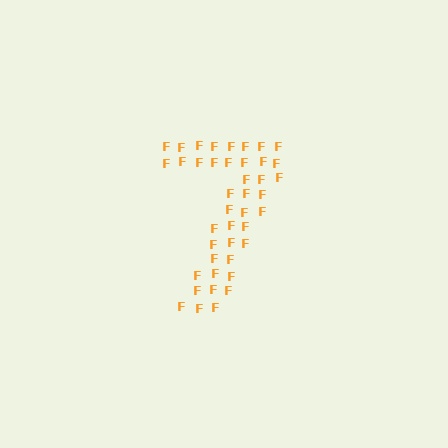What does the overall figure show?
The overall figure shows the digit 7.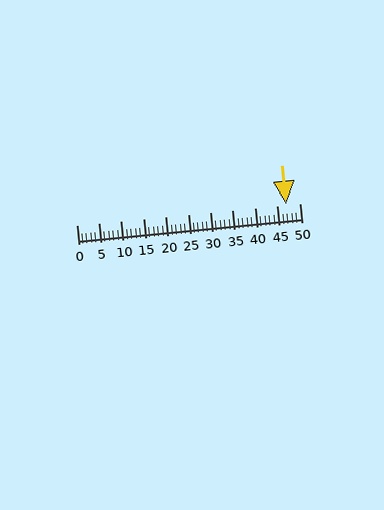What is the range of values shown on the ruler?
The ruler shows values from 0 to 50.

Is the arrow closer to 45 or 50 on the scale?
The arrow is closer to 45.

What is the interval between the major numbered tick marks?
The major tick marks are spaced 5 units apart.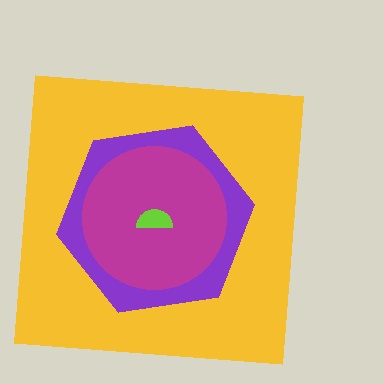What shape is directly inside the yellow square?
The purple hexagon.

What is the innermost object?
The lime semicircle.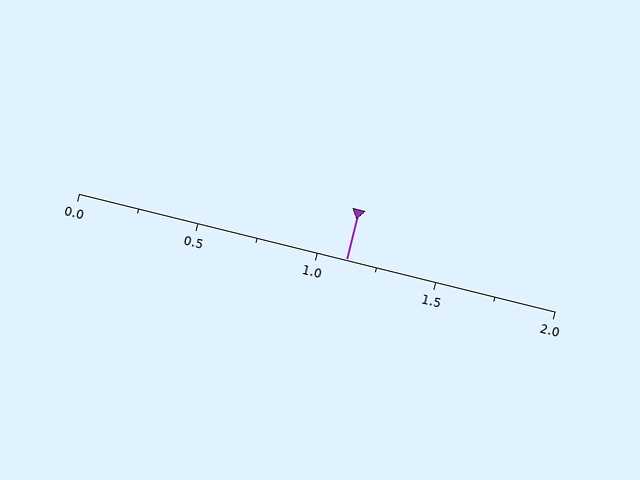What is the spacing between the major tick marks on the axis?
The major ticks are spaced 0.5 apart.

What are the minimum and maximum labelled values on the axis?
The axis runs from 0.0 to 2.0.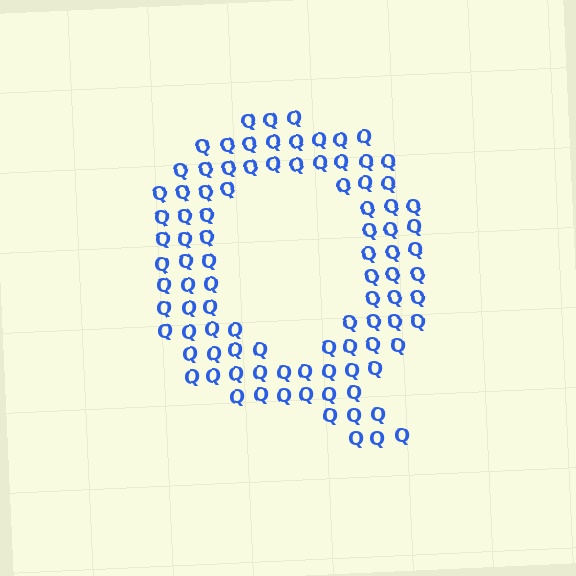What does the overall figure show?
The overall figure shows the letter Q.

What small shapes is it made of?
It is made of small letter Q's.